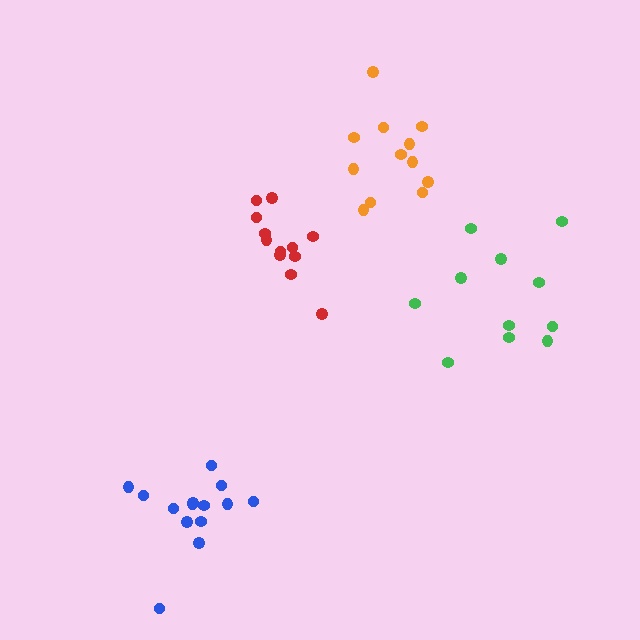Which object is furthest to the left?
The blue cluster is leftmost.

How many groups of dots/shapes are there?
There are 4 groups.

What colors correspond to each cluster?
The clusters are colored: green, red, blue, orange.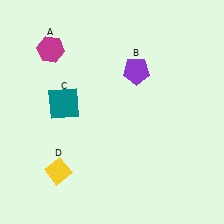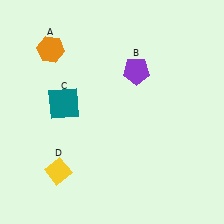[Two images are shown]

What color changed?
The hexagon (A) changed from magenta in Image 1 to orange in Image 2.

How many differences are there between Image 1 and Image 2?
There is 1 difference between the two images.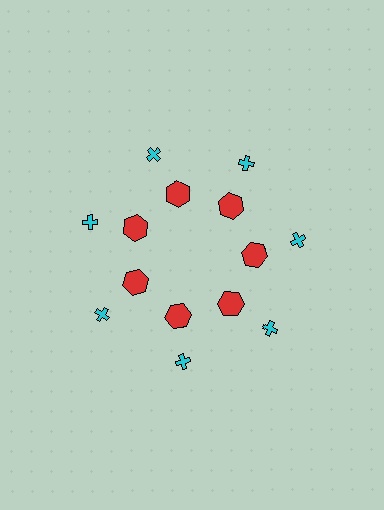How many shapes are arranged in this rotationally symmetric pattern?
There are 14 shapes, arranged in 7 groups of 2.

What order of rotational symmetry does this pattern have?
This pattern has 7-fold rotational symmetry.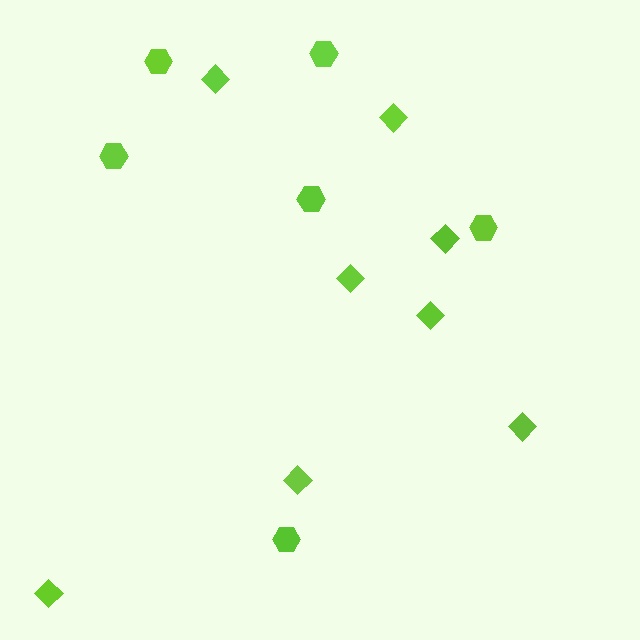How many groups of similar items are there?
There are 2 groups: one group of diamonds (8) and one group of hexagons (6).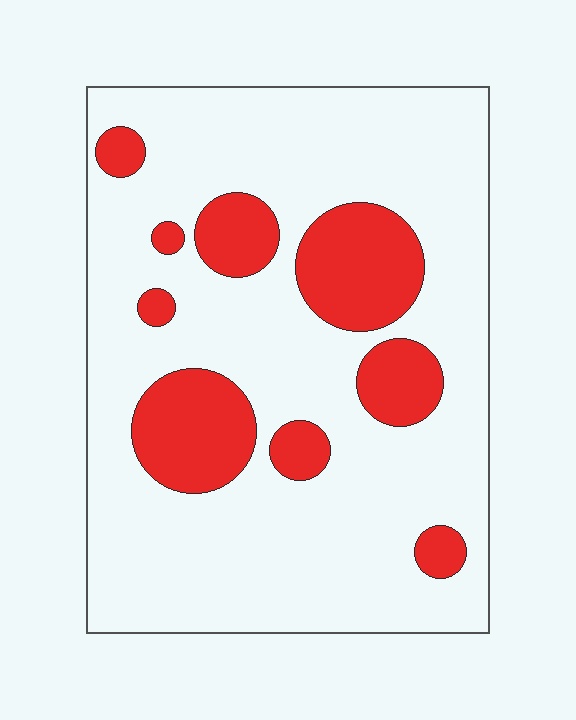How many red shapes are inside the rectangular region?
9.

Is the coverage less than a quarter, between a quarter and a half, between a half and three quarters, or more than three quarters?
Less than a quarter.